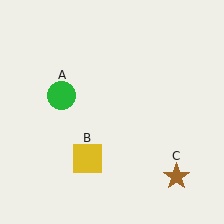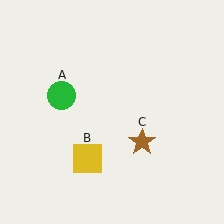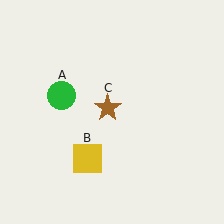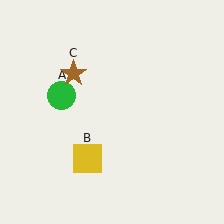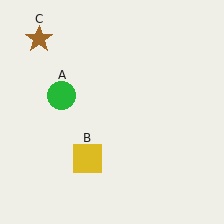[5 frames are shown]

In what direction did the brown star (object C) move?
The brown star (object C) moved up and to the left.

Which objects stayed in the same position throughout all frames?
Green circle (object A) and yellow square (object B) remained stationary.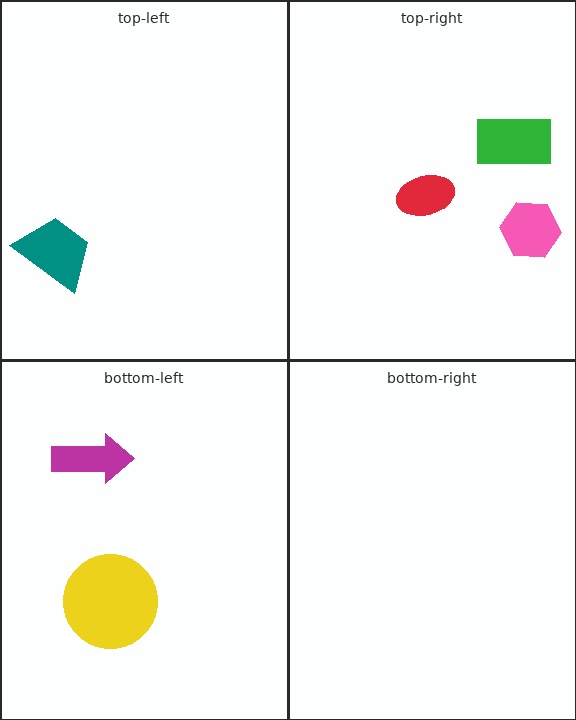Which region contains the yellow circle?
The bottom-left region.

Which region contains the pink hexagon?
The top-right region.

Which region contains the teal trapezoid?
The top-left region.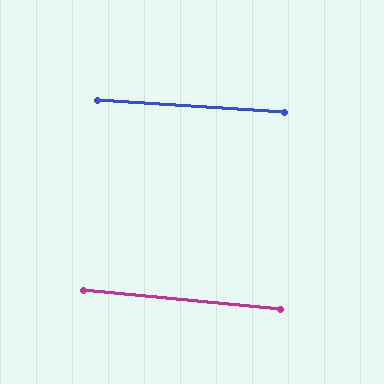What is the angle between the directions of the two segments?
Approximately 2 degrees.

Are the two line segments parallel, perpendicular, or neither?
Parallel — their directions differ by only 1.6°.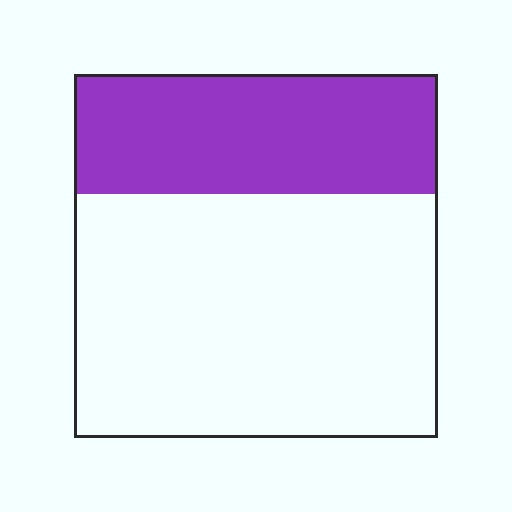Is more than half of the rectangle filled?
No.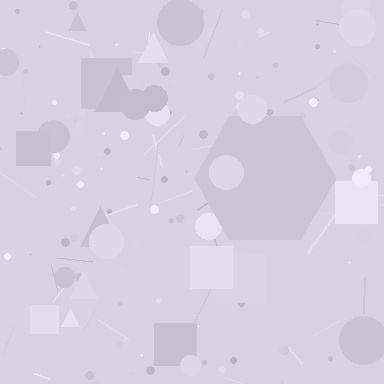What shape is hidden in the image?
A hexagon is hidden in the image.